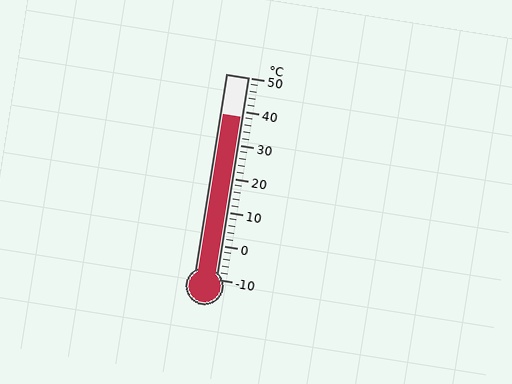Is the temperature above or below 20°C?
The temperature is above 20°C.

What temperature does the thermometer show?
The thermometer shows approximately 38°C.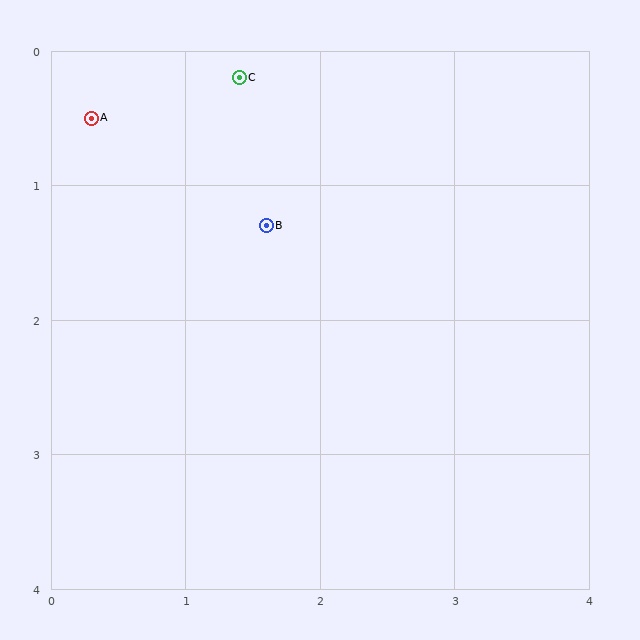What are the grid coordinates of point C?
Point C is at approximately (1.4, 0.2).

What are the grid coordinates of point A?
Point A is at approximately (0.3, 0.5).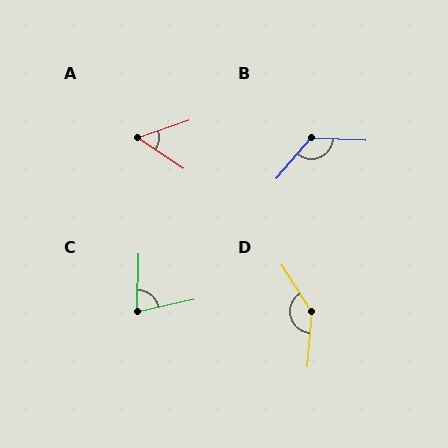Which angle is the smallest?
A, at approximately 52 degrees.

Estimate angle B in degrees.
Approximately 128 degrees.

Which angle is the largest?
D, at approximately 143 degrees.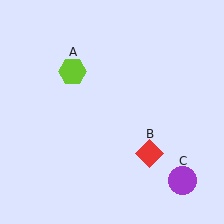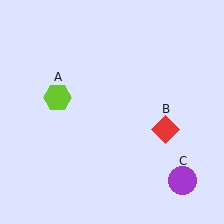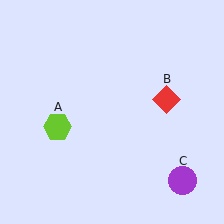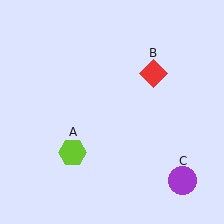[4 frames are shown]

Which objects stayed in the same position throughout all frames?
Purple circle (object C) remained stationary.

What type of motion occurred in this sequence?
The lime hexagon (object A), red diamond (object B) rotated counterclockwise around the center of the scene.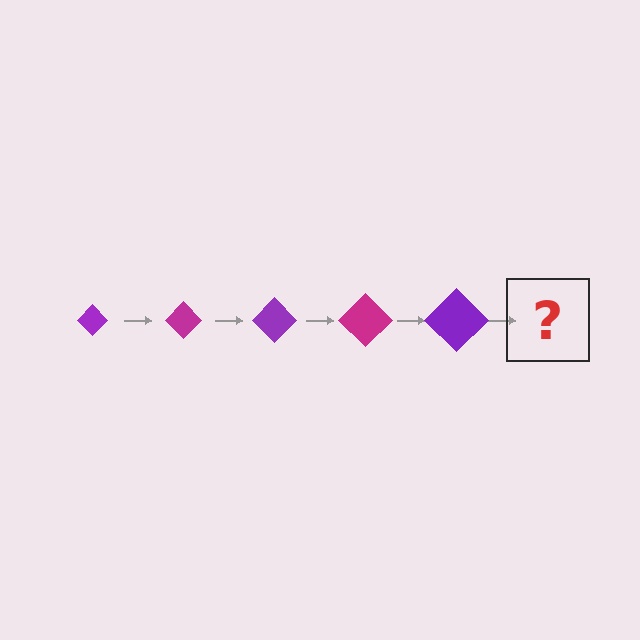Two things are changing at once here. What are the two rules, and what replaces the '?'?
The two rules are that the diamond grows larger each step and the color cycles through purple and magenta. The '?' should be a magenta diamond, larger than the previous one.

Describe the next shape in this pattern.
It should be a magenta diamond, larger than the previous one.